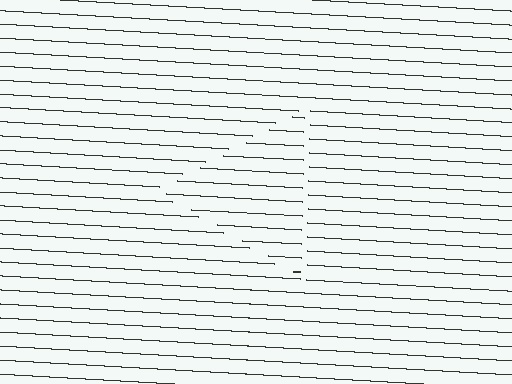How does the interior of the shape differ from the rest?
The interior of the shape contains the same grating, shifted by half a period — the contour is defined by the phase discontinuity where line-ends from the inner and outer gratings abut.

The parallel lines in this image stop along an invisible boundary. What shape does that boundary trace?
An illusory triangle. The interior of the shape contains the same grating, shifted by half a period — the contour is defined by the phase discontinuity where line-ends from the inner and outer gratings abut.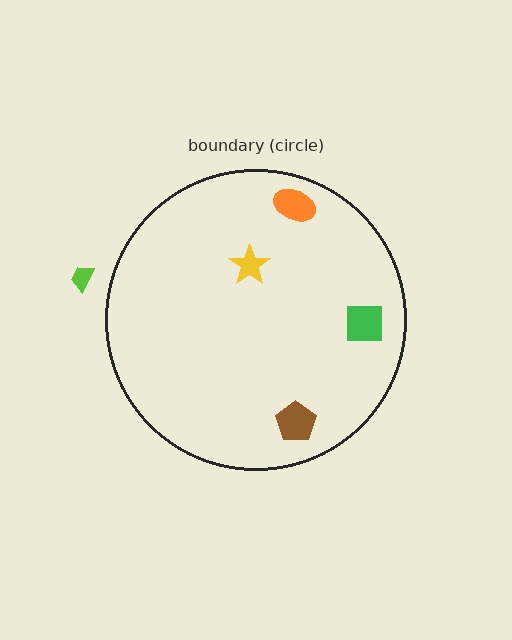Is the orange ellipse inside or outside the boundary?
Inside.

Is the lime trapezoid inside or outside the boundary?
Outside.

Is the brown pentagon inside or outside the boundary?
Inside.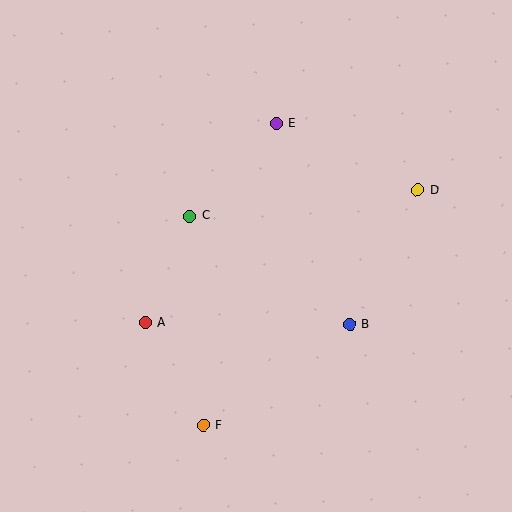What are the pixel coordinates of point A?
Point A is at (145, 323).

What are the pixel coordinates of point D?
Point D is at (418, 190).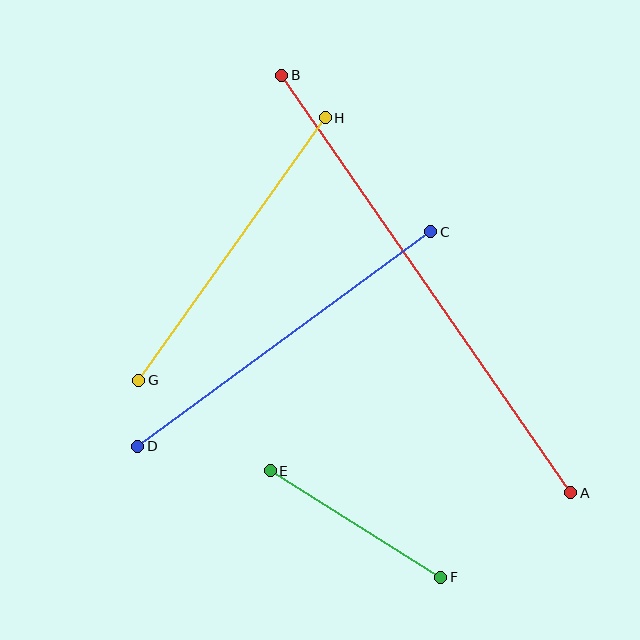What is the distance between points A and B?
The distance is approximately 508 pixels.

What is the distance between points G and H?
The distance is approximately 322 pixels.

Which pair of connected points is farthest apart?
Points A and B are farthest apart.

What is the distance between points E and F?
The distance is approximately 201 pixels.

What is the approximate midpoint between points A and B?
The midpoint is at approximately (426, 284) pixels.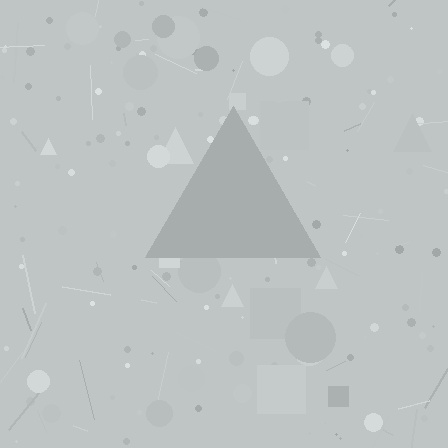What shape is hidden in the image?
A triangle is hidden in the image.